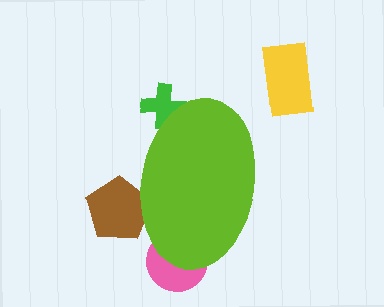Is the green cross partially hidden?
Yes, the green cross is partially hidden behind the lime ellipse.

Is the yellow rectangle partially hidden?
No, the yellow rectangle is fully visible.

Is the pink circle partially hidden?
Yes, the pink circle is partially hidden behind the lime ellipse.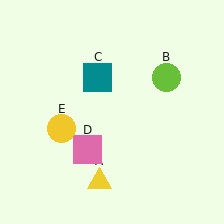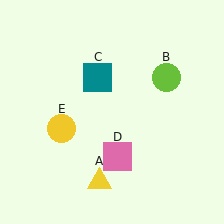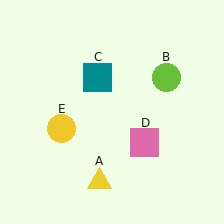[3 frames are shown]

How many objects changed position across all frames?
1 object changed position: pink square (object D).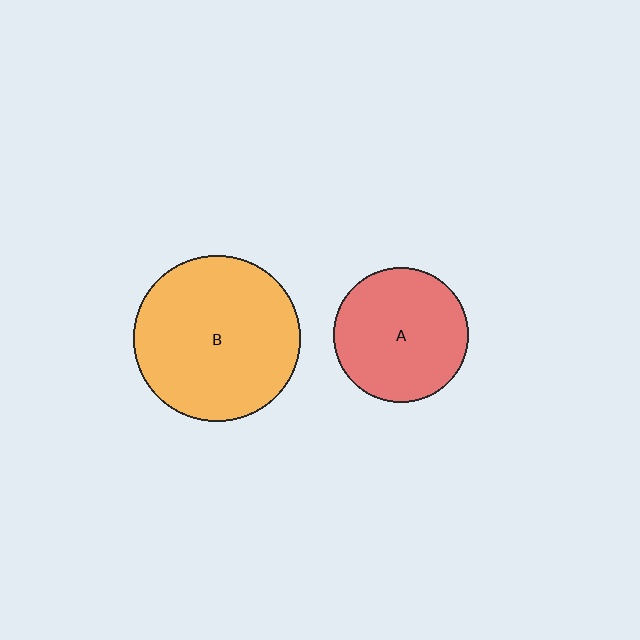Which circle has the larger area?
Circle B (orange).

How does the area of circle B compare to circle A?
Approximately 1.5 times.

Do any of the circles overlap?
No, none of the circles overlap.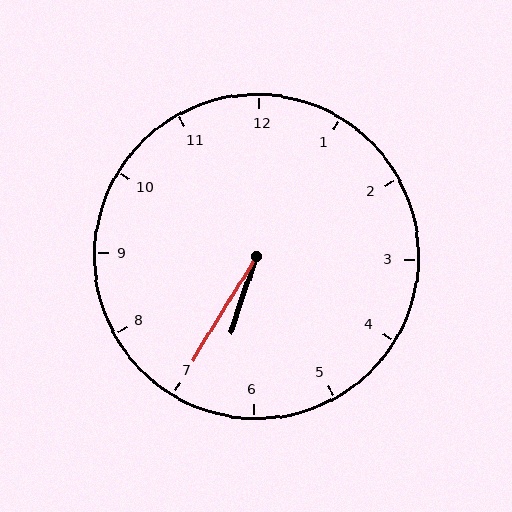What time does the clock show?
6:35.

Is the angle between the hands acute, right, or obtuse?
It is acute.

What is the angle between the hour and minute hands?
Approximately 12 degrees.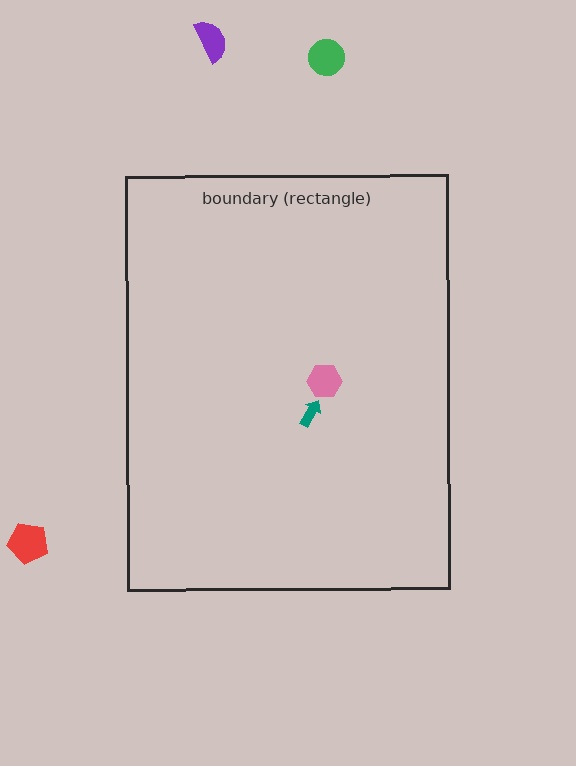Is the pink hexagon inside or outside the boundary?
Inside.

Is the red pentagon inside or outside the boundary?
Outside.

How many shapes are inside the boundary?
2 inside, 3 outside.